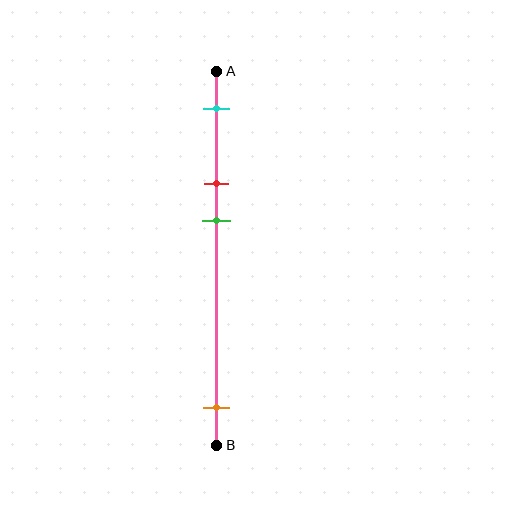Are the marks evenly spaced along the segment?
No, the marks are not evenly spaced.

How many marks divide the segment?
There are 4 marks dividing the segment.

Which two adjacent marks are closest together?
The red and green marks are the closest adjacent pair.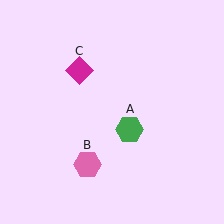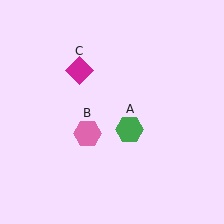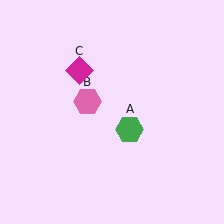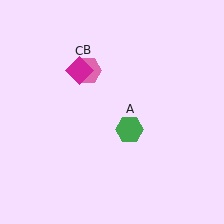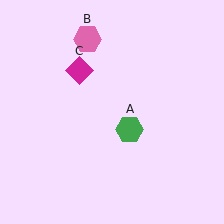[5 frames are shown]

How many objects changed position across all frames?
1 object changed position: pink hexagon (object B).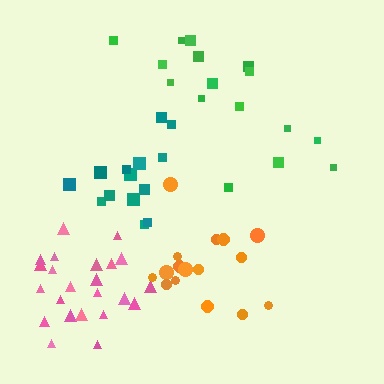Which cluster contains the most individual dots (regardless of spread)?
Pink (24).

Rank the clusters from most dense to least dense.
pink, orange, teal, green.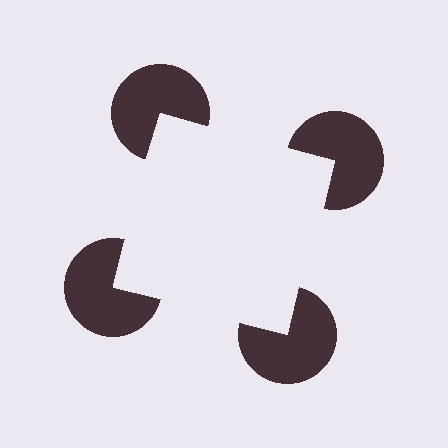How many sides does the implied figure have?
4 sides.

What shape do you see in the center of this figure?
An illusory square — its edges are inferred from the aligned wedge cuts in the pac-man discs, not physically drawn.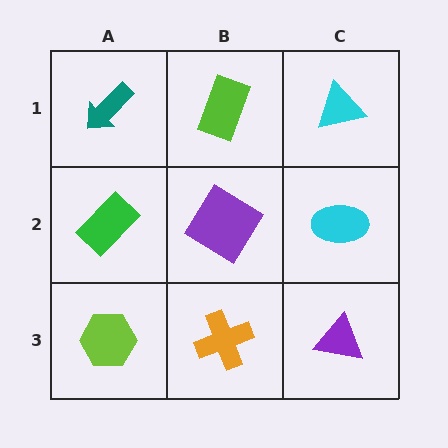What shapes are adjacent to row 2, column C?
A cyan triangle (row 1, column C), a purple triangle (row 3, column C), a purple diamond (row 2, column B).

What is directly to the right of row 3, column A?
An orange cross.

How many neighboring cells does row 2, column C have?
3.